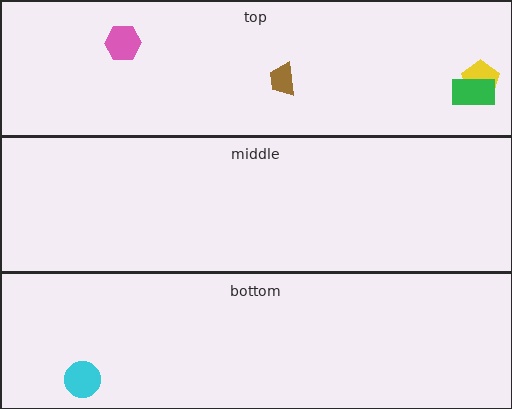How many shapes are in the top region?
4.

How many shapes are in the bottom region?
1.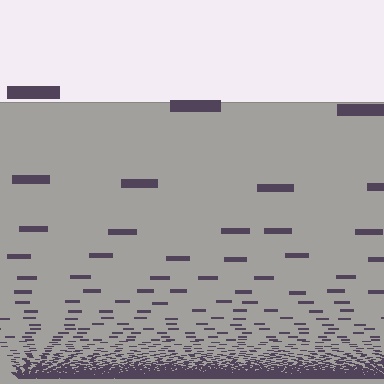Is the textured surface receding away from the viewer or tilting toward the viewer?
The surface appears to tilt toward the viewer. Texture elements get larger and sparser toward the top.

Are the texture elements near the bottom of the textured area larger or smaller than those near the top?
Smaller. The gradient is inverted — elements near the bottom are smaller and denser.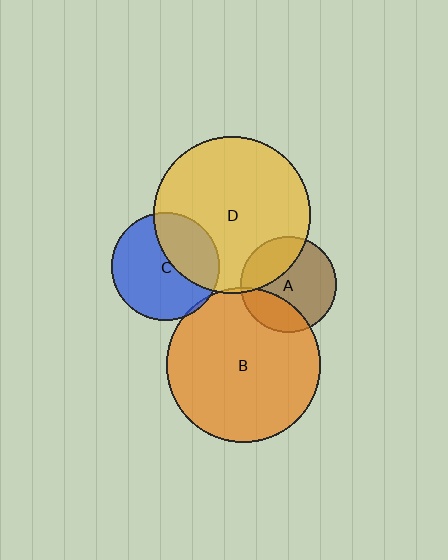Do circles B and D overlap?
Yes.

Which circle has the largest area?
Circle D (yellow).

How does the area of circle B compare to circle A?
Approximately 2.6 times.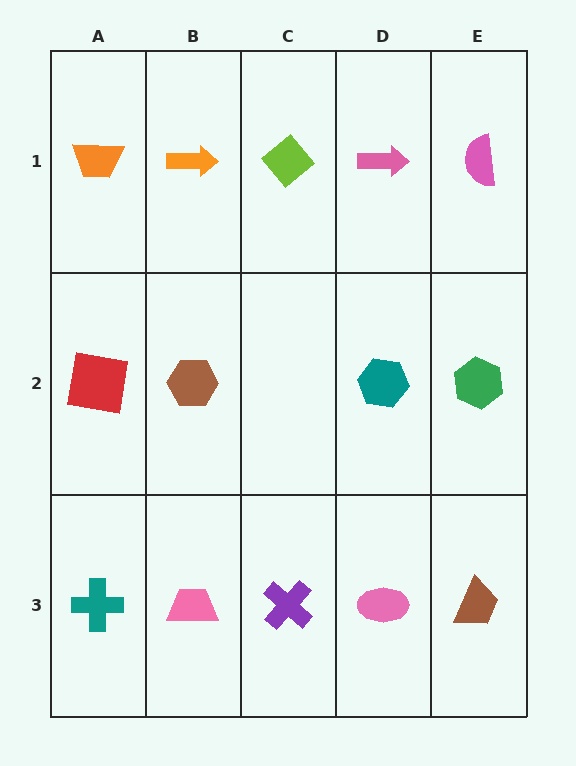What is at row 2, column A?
A red square.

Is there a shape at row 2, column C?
No, that cell is empty.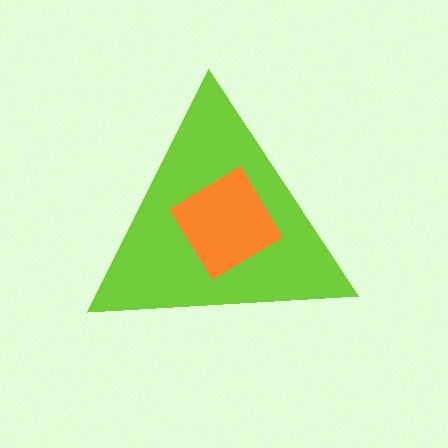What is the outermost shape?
The lime triangle.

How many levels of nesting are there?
2.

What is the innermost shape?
The orange diamond.